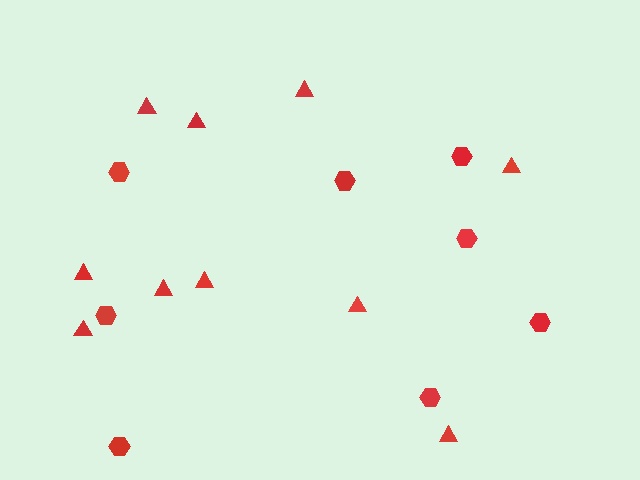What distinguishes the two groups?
There are 2 groups: one group of hexagons (8) and one group of triangles (10).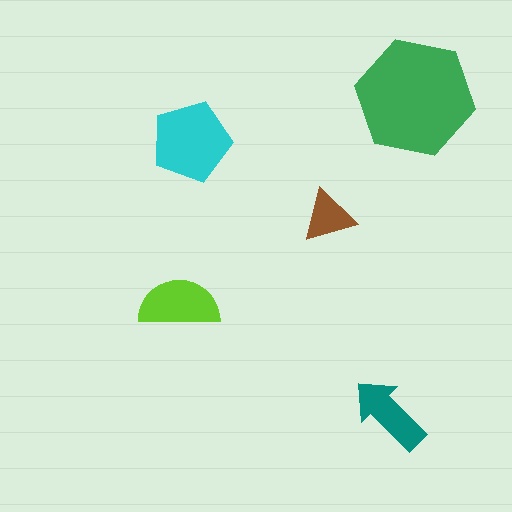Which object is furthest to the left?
The lime semicircle is leftmost.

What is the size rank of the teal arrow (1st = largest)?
4th.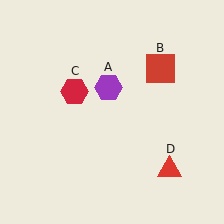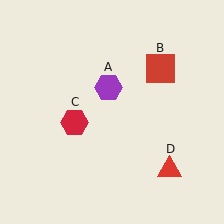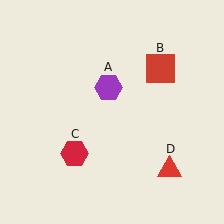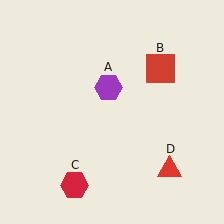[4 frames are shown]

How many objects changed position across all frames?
1 object changed position: red hexagon (object C).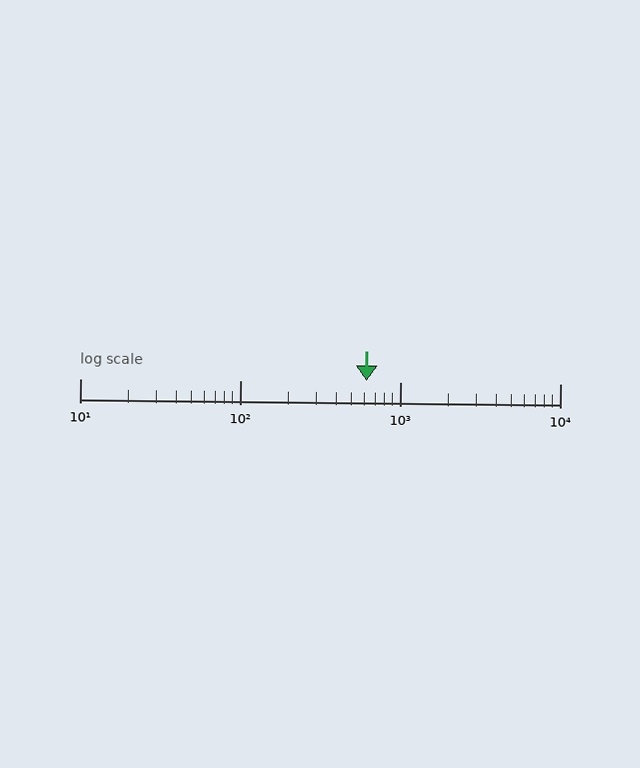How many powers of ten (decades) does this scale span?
The scale spans 3 decades, from 10 to 10000.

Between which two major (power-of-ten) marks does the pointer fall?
The pointer is between 100 and 1000.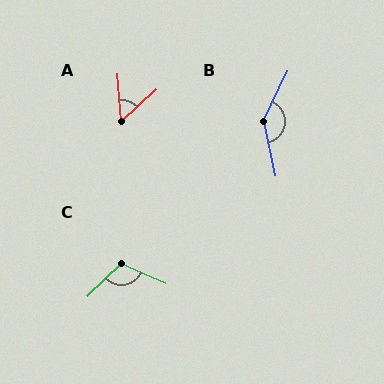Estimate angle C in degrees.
Approximately 112 degrees.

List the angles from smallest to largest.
A (52°), C (112°), B (142°).